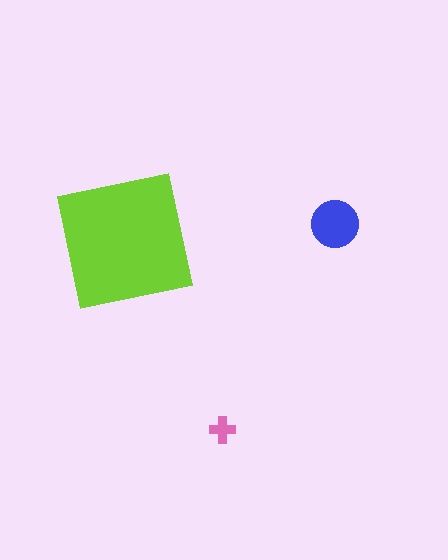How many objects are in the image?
There are 3 objects in the image.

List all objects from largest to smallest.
The lime square, the blue circle, the pink cross.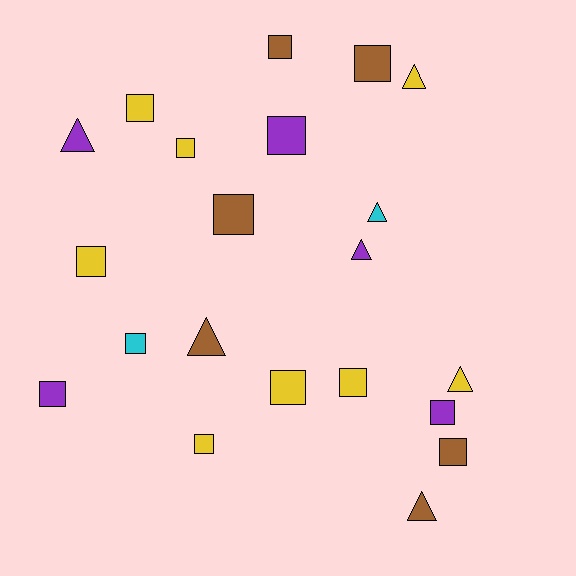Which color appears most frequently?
Yellow, with 8 objects.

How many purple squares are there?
There are 3 purple squares.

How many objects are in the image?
There are 21 objects.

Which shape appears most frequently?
Square, with 14 objects.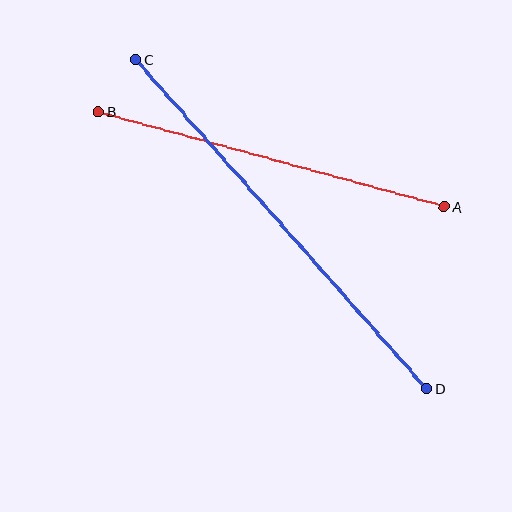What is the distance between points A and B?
The distance is approximately 358 pixels.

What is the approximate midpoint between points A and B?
The midpoint is at approximately (271, 159) pixels.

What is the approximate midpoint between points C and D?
The midpoint is at approximately (281, 224) pixels.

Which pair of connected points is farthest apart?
Points C and D are farthest apart.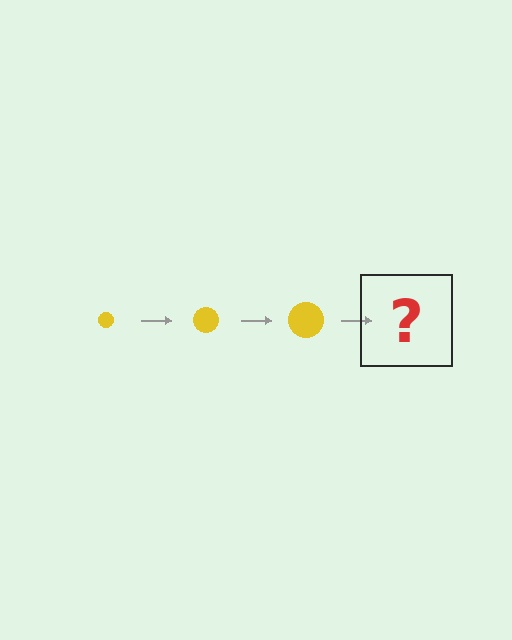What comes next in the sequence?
The next element should be a yellow circle, larger than the previous one.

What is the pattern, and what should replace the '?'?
The pattern is that the circle gets progressively larger each step. The '?' should be a yellow circle, larger than the previous one.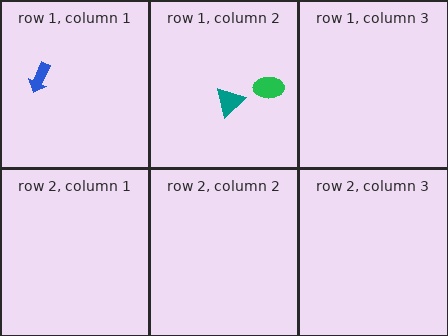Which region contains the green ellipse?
The row 1, column 2 region.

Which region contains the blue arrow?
The row 1, column 1 region.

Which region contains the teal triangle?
The row 1, column 2 region.